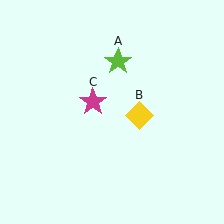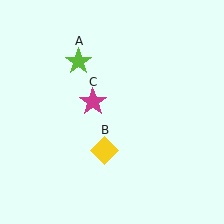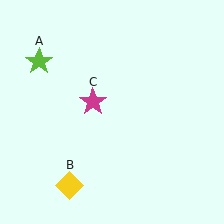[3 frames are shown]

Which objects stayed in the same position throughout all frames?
Magenta star (object C) remained stationary.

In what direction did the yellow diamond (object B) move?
The yellow diamond (object B) moved down and to the left.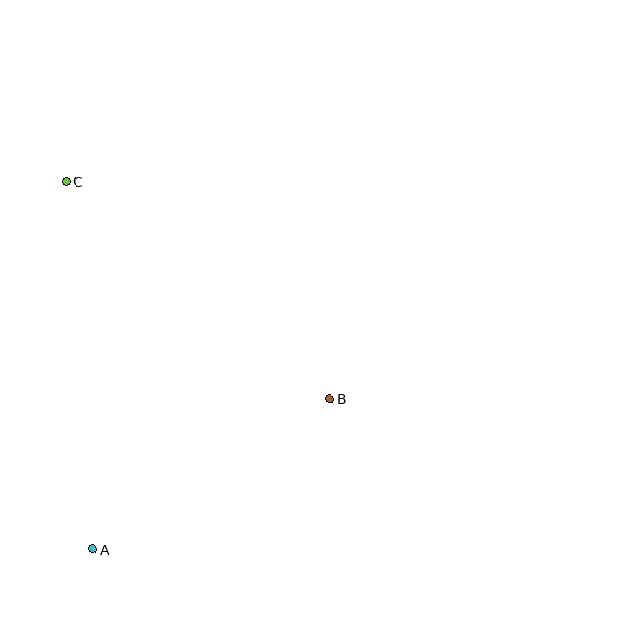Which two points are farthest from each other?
Points A and C are farthest from each other.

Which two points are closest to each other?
Points A and B are closest to each other.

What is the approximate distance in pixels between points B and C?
The distance between B and C is approximately 342 pixels.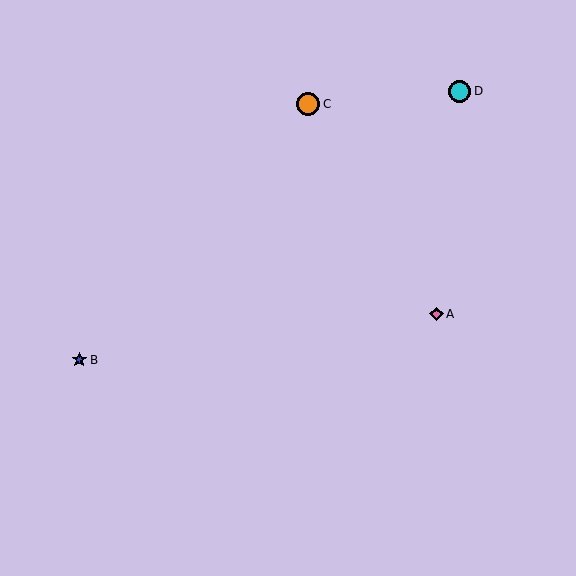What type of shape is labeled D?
Shape D is a cyan circle.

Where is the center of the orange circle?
The center of the orange circle is at (308, 104).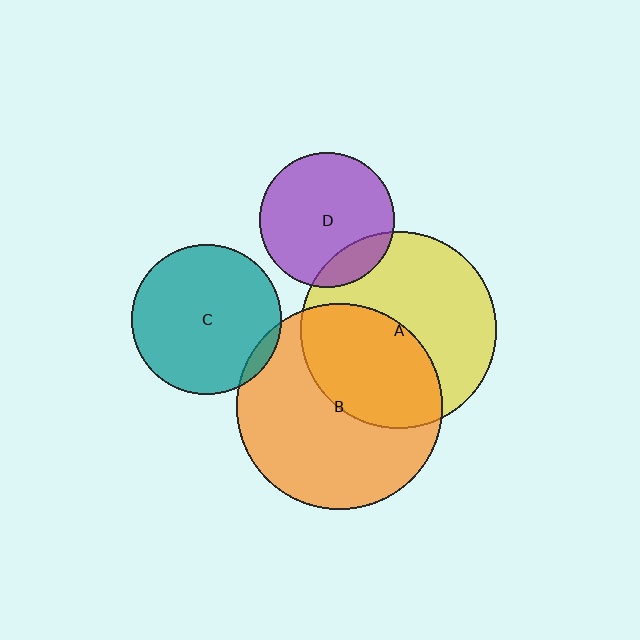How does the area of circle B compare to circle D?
Approximately 2.3 times.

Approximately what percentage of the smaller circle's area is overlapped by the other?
Approximately 5%.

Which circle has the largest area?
Circle B (orange).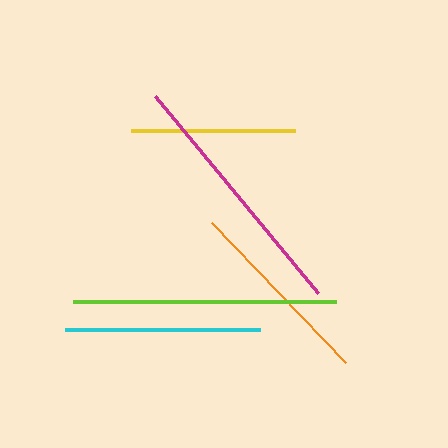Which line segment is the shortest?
The yellow line is the shortest at approximately 164 pixels.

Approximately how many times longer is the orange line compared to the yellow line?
The orange line is approximately 1.2 times the length of the yellow line.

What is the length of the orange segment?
The orange segment is approximately 194 pixels long.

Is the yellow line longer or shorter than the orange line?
The orange line is longer than the yellow line.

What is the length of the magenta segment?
The magenta segment is approximately 256 pixels long.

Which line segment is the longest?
The lime line is the longest at approximately 263 pixels.